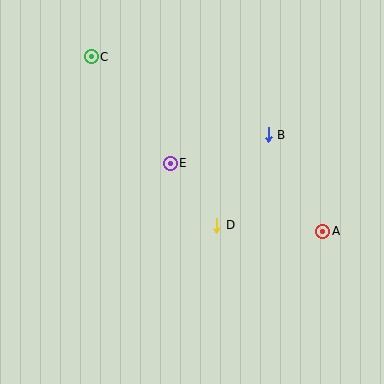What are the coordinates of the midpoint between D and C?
The midpoint between D and C is at (154, 141).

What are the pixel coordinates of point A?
Point A is at (322, 231).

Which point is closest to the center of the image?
Point E at (170, 163) is closest to the center.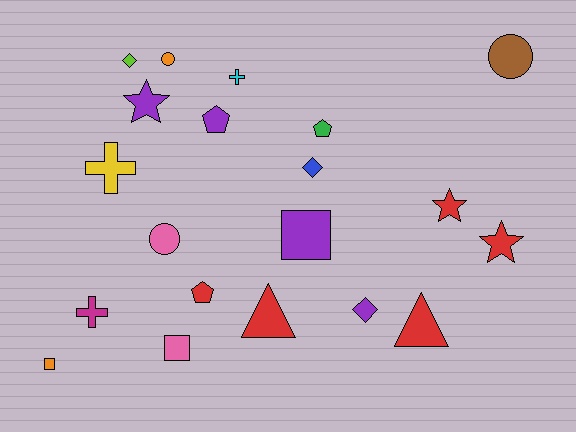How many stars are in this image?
There are 3 stars.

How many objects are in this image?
There are 20 objects.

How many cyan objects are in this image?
There is 1 cyan object.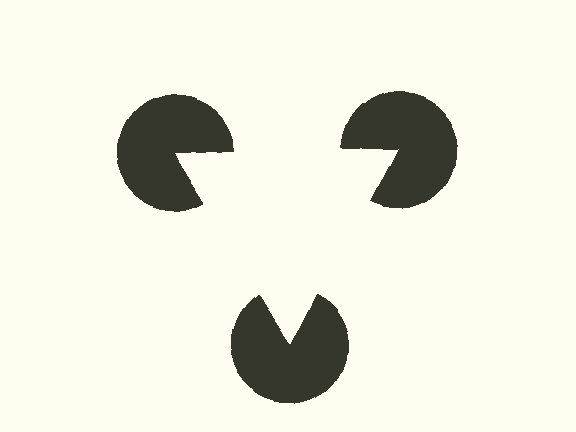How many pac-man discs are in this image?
There are 3 — one at each vertex of the illusory triangle.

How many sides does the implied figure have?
3 sides.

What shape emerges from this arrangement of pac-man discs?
An illusory triangle — its edges are inferred from the aligned wedge cuts in the pac-man discs, not physically drawn.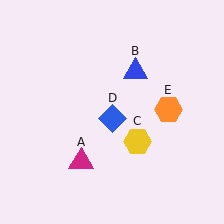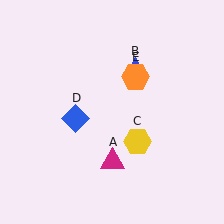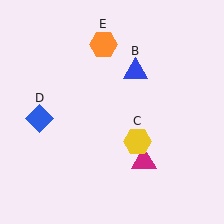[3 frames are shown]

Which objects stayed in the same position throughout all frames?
Blue triangle (object B) and yellow hexagon (object C) remained stationary.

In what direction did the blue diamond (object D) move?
The blue diamond (object D) moved left.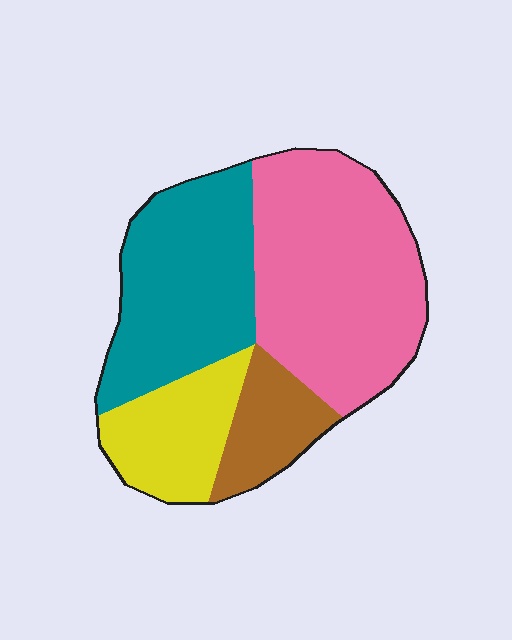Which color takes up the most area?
Pink, at roughly 40%.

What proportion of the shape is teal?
Teal takes up about one third (1/3) of the shape.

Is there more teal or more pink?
Pink.